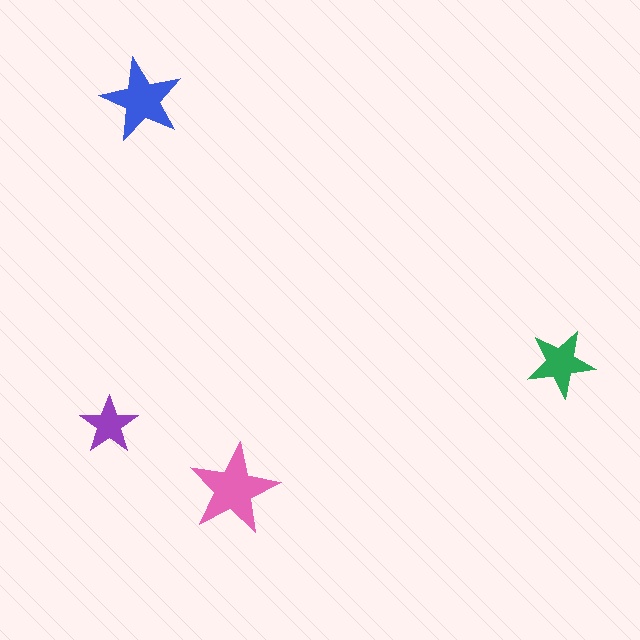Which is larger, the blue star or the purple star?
The blue one.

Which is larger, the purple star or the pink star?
The pink one.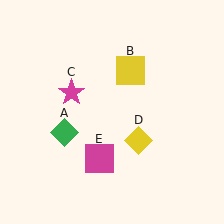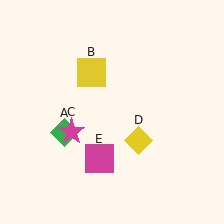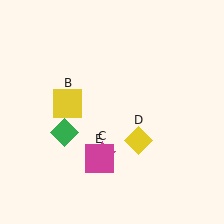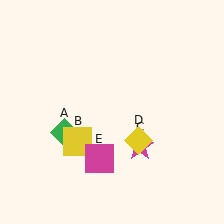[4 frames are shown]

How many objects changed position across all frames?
2 objects changed position: yellow square (object B), magenta star (object C).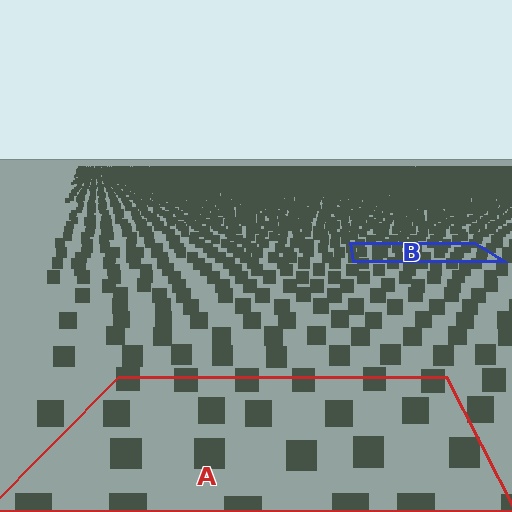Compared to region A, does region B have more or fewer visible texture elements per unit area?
Region B has more texture elements per unit area — they are packed more densely because it is farther away.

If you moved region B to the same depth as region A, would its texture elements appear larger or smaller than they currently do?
They would appear larger. At a closer depth, the same texture elements are projected at a bigger on-screen size.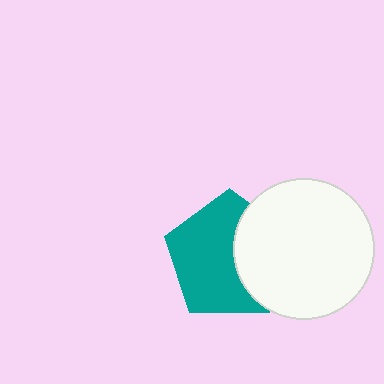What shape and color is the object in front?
The object in front is a white circle.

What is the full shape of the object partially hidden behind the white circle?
The partially hidden object is a teal pentagon.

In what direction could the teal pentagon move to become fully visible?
The teal pentagon could move left. That would shift it out from behind the white circle entirely.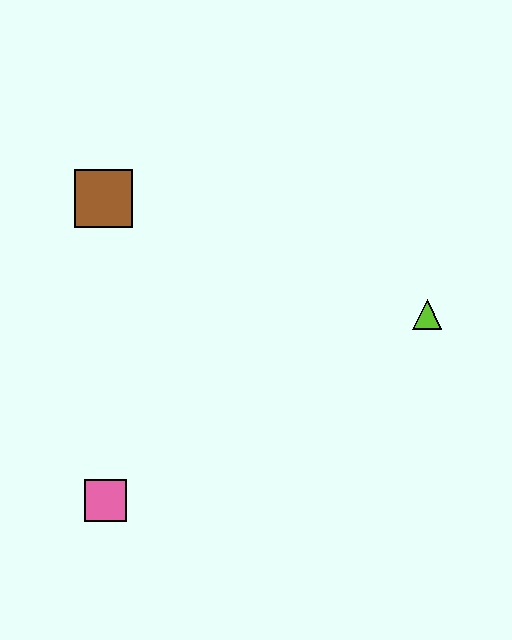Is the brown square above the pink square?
Yes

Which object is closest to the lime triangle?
The brown square is closest to the lime triangle.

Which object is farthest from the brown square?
The lime triangle is farthest from the brown square.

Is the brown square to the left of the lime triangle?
Yes